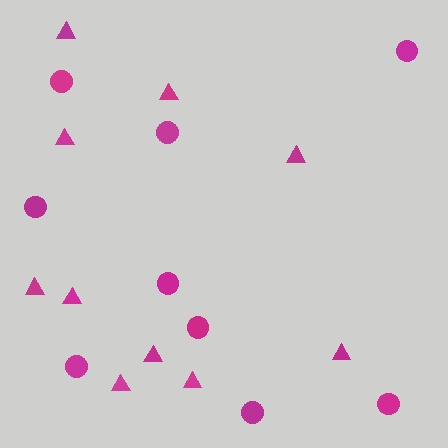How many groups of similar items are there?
There are 2 groups: one group of triangles (10) and one group of circles (9).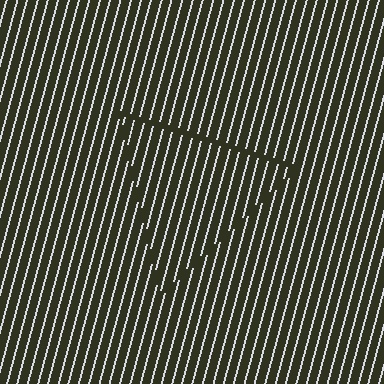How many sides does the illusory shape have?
3 sides — the line-ends trace a triangle.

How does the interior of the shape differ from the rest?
The interior of the shape contains the same grating, shifted by half a period — the contour is defined by the phase discontinuity where line-ends from the inner and outer gratings abut.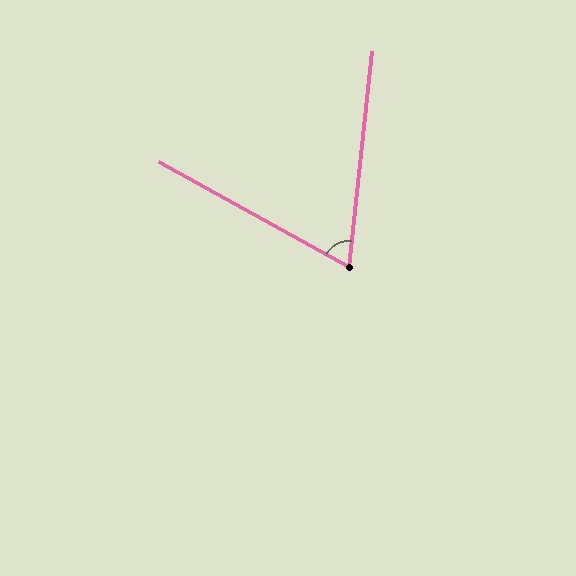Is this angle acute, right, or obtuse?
It is acute.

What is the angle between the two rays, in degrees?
Approximately 67 degrees.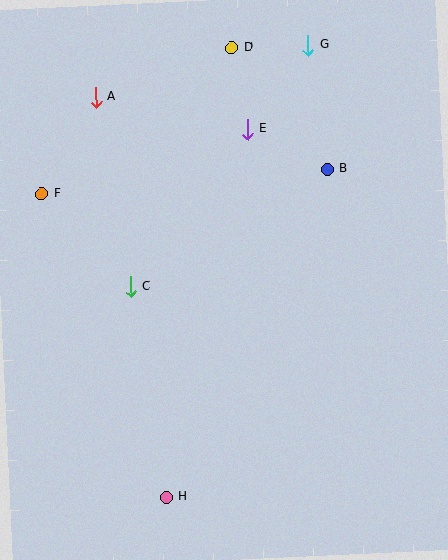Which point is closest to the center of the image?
Point C at (130, 287) is closest to the center.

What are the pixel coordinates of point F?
Point F is at (42, 194).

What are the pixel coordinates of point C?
Point C is at (130, 287).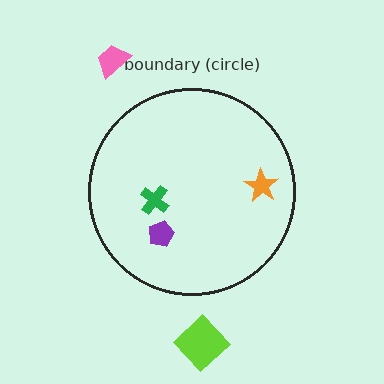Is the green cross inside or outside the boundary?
Inside.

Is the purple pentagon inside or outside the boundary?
Inside.